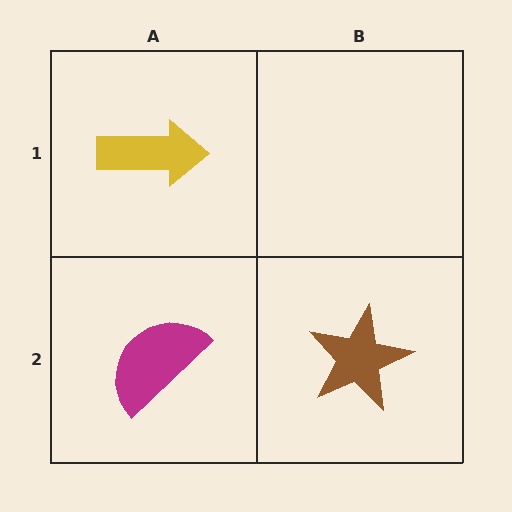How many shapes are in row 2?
2 shapes.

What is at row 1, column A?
A yellow arrow.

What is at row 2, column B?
A brown star.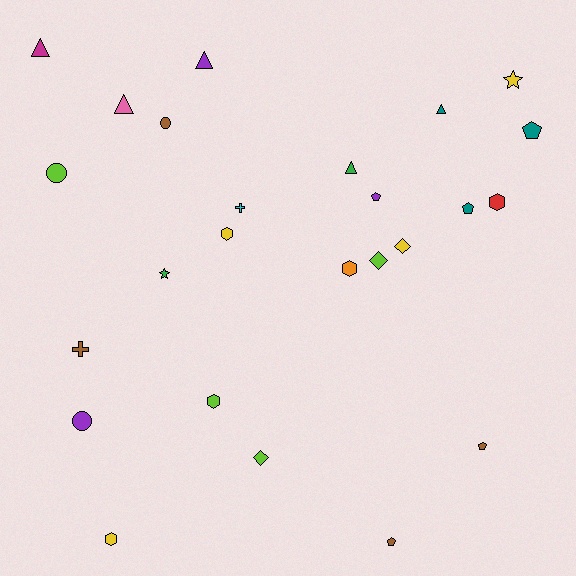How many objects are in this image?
There are 25 objects.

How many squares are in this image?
There are no squares.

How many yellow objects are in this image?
There are 4 yellow objects.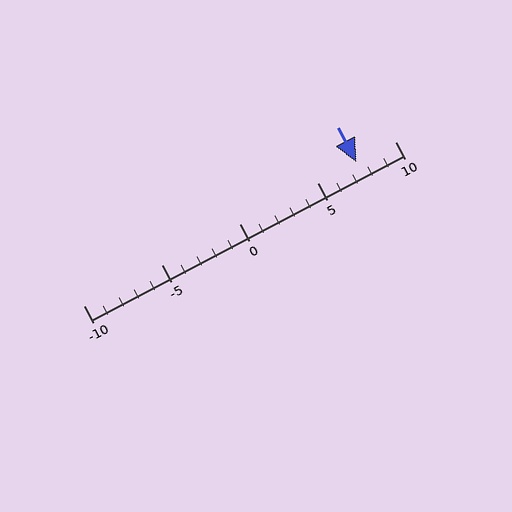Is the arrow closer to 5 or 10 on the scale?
The arrow is closer to 10.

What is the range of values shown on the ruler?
The ruler shows values from -10 to 10.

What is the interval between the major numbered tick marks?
The major tick marks are spaced 5 units apart.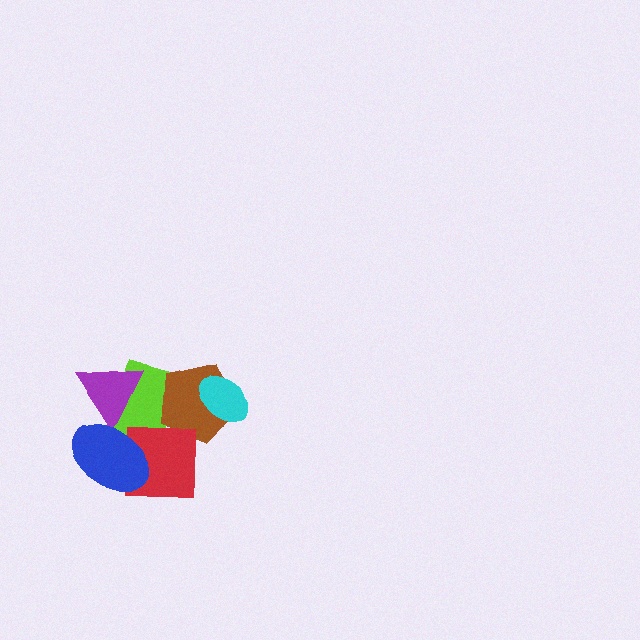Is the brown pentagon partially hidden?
Yes, it is partially covered by another shape.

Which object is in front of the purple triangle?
The blue ellipse is in front of the purple triangle.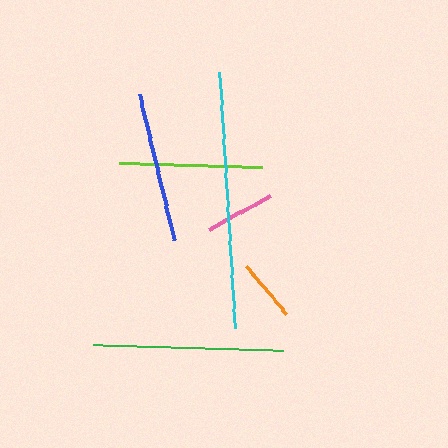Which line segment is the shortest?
The orange line is the shortest at approximately 64 pixels.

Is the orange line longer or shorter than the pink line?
The pink line is longer than the orange line.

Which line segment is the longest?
The cyan line is the longest at approximately 257 pixels.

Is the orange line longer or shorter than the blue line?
The blue line is longer than the orange line.